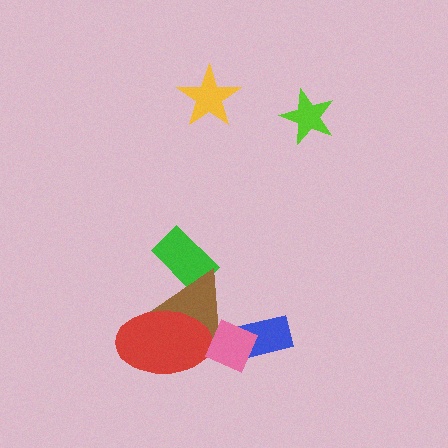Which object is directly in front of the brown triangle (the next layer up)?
The red ellipse is directly in front of the brown triangle.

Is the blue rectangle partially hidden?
Yes, it is partially covered by another shape.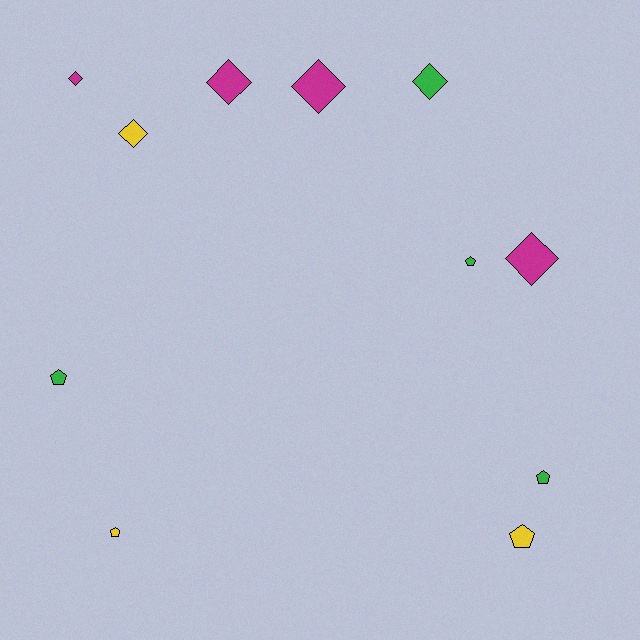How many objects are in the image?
There are 11 objects.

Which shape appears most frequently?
Diamond, with 6 objects.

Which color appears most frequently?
Magenta, with 4 objects.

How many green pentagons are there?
There are 3 green pentagons.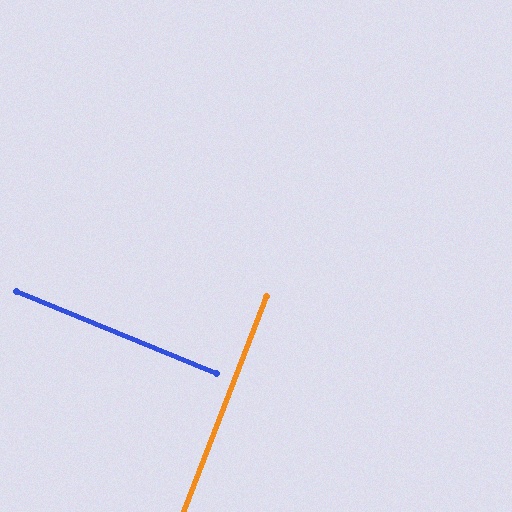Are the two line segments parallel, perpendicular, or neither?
Perpendicular — they meet at approximately 89°.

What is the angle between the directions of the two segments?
Approximately 89 degrees.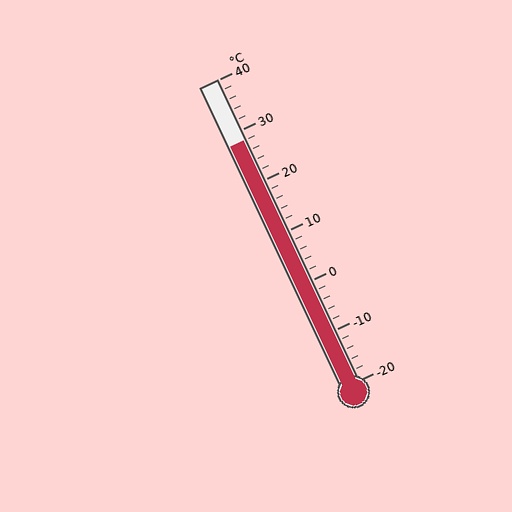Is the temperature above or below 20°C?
The temperature is above 20°C.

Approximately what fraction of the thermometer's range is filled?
The thermometer is filled to approximately 80% of its range.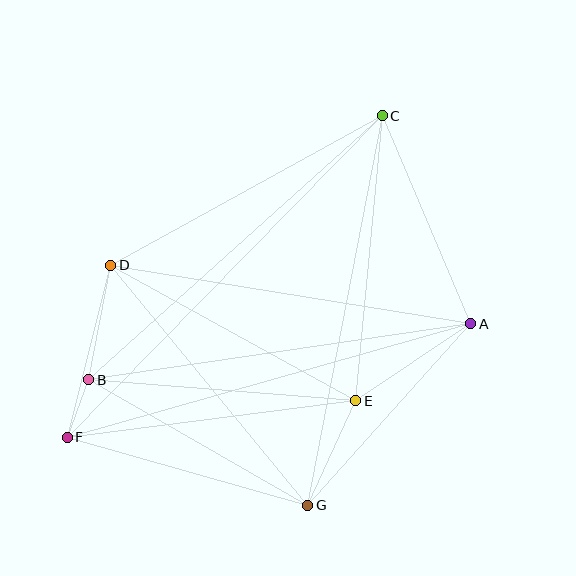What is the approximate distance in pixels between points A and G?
The distance between A and G is approximately 244 pixels.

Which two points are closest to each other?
Points B and F are closest to each other.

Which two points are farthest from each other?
Points C and F are farthest from each other.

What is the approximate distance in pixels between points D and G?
The distance between D and G is approximately 310 pixels.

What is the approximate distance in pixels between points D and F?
The distance between D and F is approximately 177 pixels.